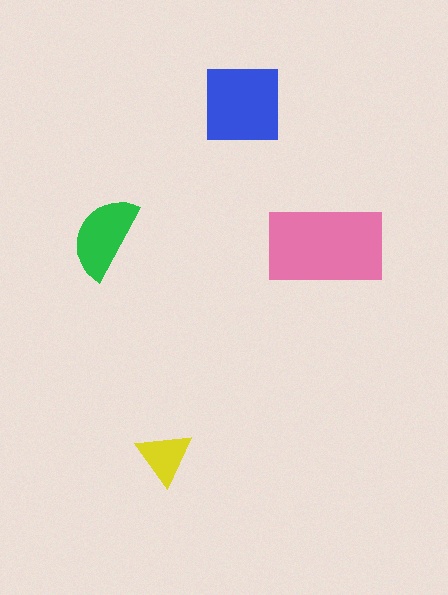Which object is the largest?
The pink rectangle.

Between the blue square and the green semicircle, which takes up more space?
The blue square.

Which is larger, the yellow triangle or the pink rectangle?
The pink rectangle.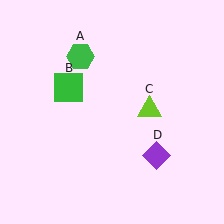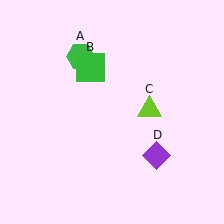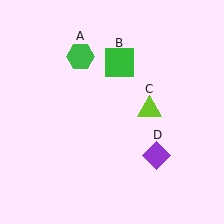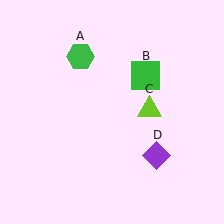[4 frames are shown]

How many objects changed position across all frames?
1 object changed position: green square (object B).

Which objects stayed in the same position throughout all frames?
Green hexagon (object A) and lime triangle (object C) and purple diamond (object D) remained stationary.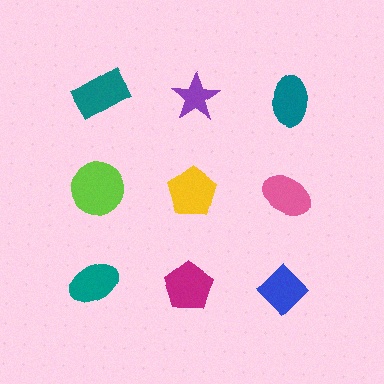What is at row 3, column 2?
A magenta pentagon.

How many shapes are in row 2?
3 shapes.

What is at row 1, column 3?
A teal ellipse.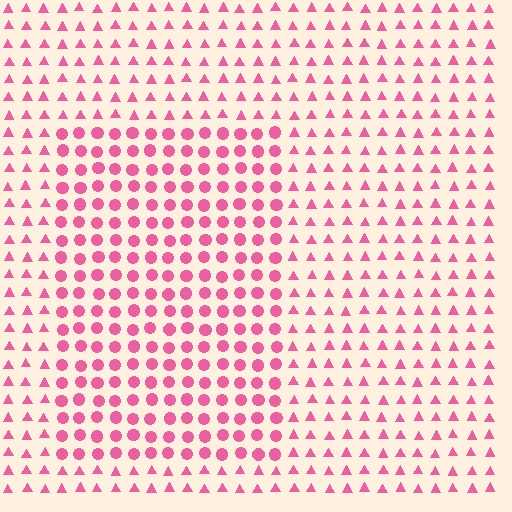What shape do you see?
I see a rectangle.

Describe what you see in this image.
The image is filled with small pink elements arranged in a uniform grid. A rectangle-shaped region contains circles, while the surrounding area contains triangles. The boundary is defined purely by the change in element shape.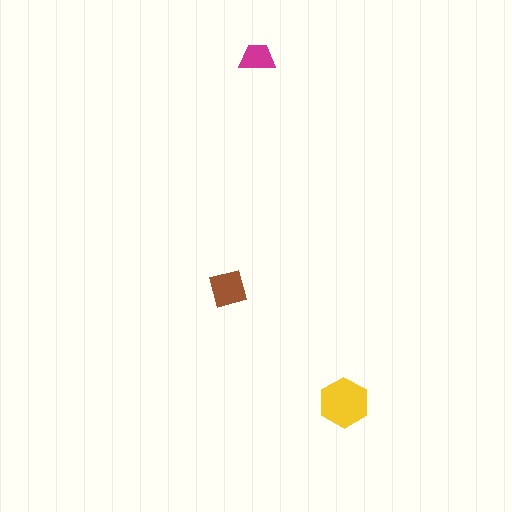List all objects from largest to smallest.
The yellow hexagon, the brown diamond, the magenta trapezoid.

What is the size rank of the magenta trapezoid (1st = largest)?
3rd.